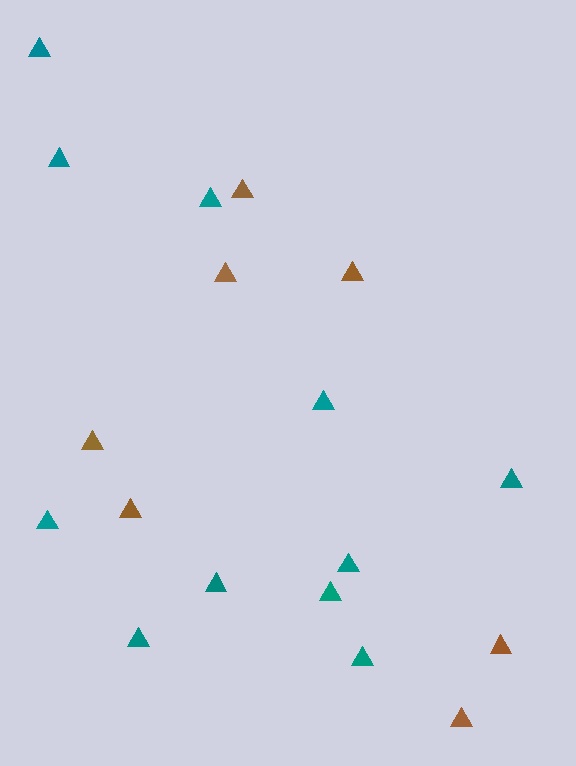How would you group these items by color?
There are 2 groups: one group of teal triangles (11) and one group of brown triangles (7).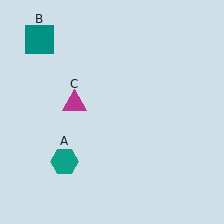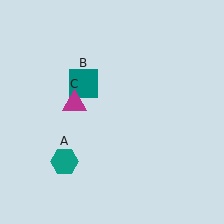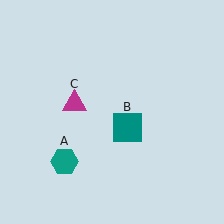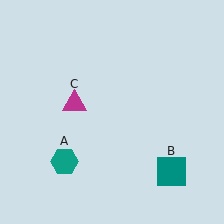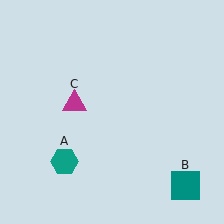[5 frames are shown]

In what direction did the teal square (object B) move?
The teal square (object B) moved down and to the right.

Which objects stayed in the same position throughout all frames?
Teal hexagon (object A) and magenta triangle (object C) remained stationary.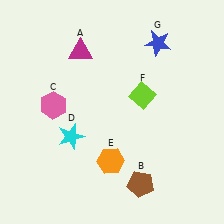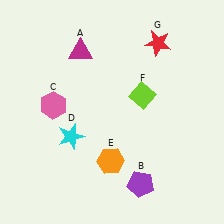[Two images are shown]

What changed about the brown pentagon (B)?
In Image 1, B is brown. In Image 2, it changed to purple.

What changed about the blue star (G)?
In Image 1, G is blue. In Image 2, it changed to red.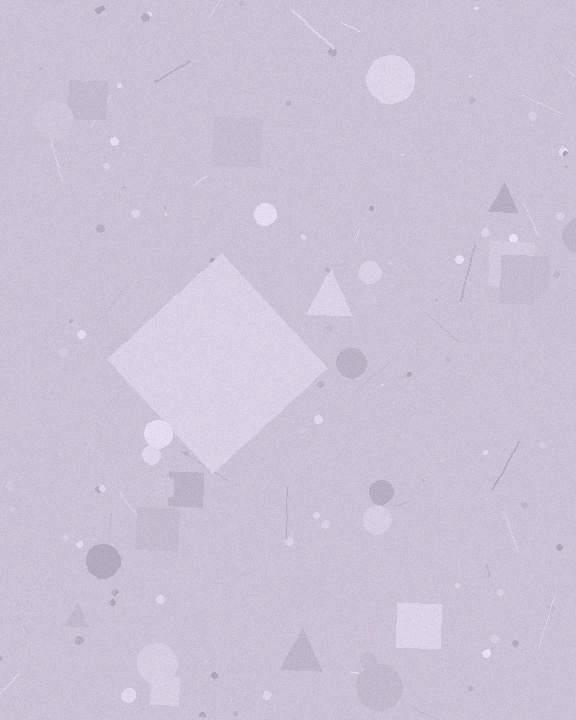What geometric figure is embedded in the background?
A diamond is embedded in the background.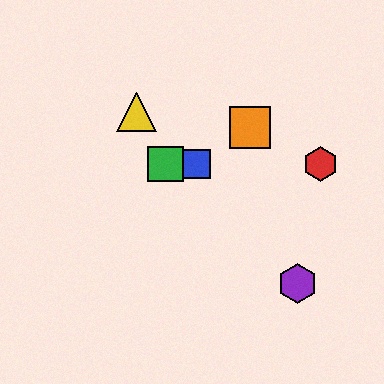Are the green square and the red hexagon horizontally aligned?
Yes, both are at y≈164.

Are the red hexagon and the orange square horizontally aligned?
No, the red hexagon is at y≈164 and the orange square is at y≈128.